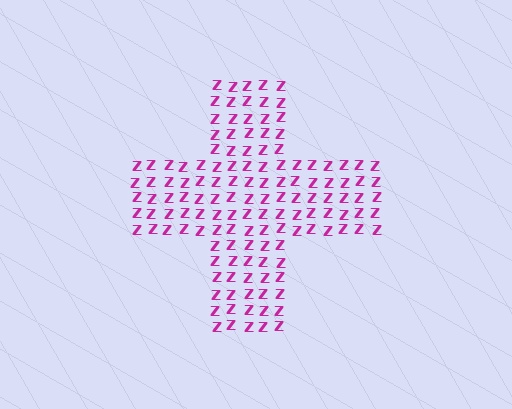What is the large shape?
The large shape is a cross.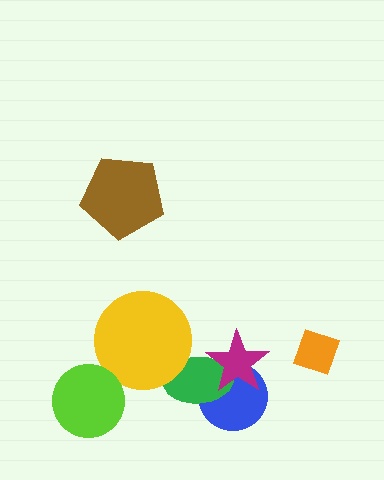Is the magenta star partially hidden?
No, no other shape covers it.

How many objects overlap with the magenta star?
2 objects overlap with the magenta star.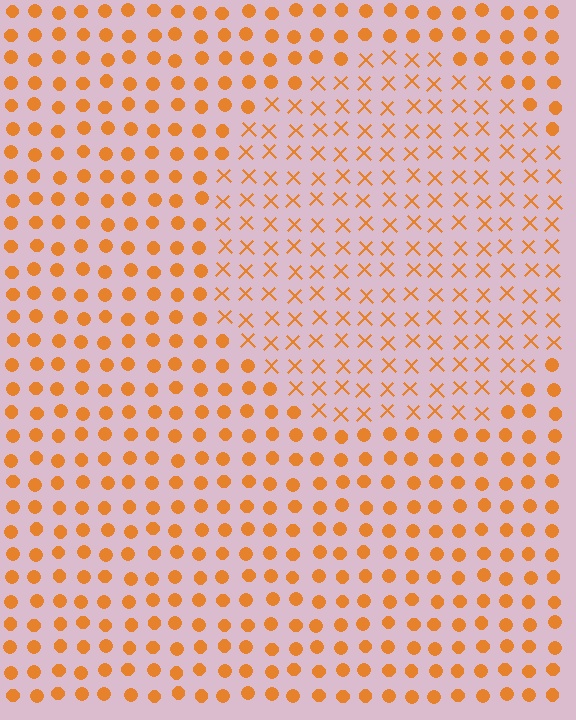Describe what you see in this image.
The image is filled with small orange elements arranged in a uniform grid. A circle-shaped region contains X marks, while the surrounding area contains circles. The boundary is defined purely by the change in element shape.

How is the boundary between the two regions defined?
The boundary is defined by a change in element shape: X marks inside vs. circles outside. All elements share the same color and spacing.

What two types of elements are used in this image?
The image uses X marks inside the circle region and circles outside it.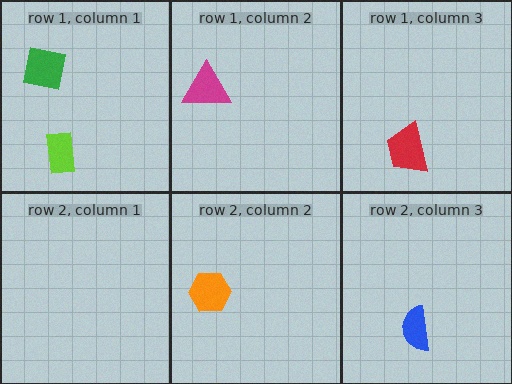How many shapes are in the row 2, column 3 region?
1.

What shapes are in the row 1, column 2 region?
The magenta triangle.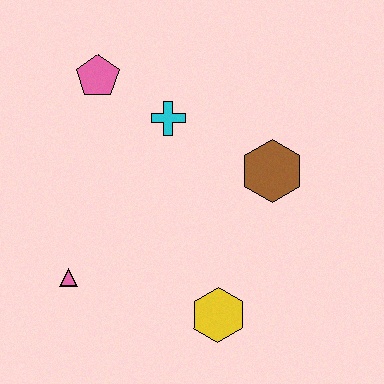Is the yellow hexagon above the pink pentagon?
No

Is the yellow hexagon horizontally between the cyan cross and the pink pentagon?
No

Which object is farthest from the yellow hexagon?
The pink pentagon is farthest from the yellow hexagon.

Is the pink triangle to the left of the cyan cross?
Yes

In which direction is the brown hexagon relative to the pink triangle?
The brown hexagon is to the right of the pink triangle.